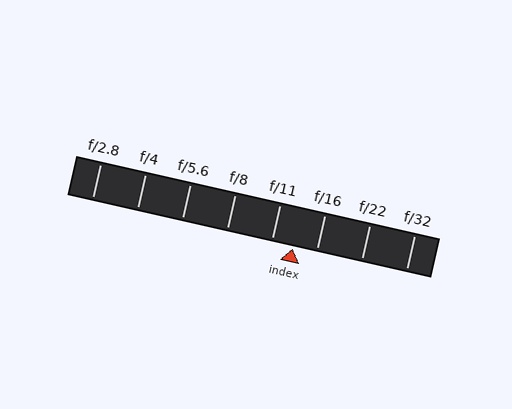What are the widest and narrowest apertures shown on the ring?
The widest aperture shown is f/2.8 and the narrowest is f/32.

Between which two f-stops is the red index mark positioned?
The index mark is between f/11 and f/16.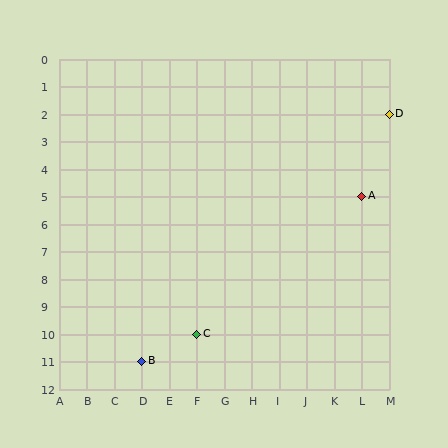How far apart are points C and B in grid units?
Points C and B are 2 columns and 1 row apart (about 2.2 grid units diagonally).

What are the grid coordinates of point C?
Point C is at grid coordinates (F, 10).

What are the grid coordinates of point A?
Point A is at grid coordinates (L, 5).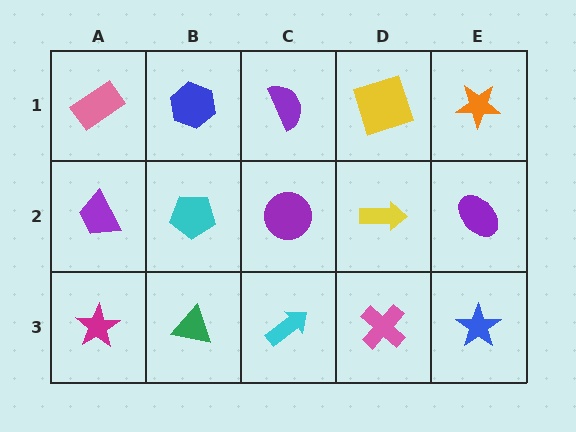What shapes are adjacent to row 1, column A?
A purple trapezoid (row 2, column A), a blue hexagon (row 1, column B).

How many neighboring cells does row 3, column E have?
2.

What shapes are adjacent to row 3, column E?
A purple ellipse (row 2, column E), a pink cross (row 3, column D).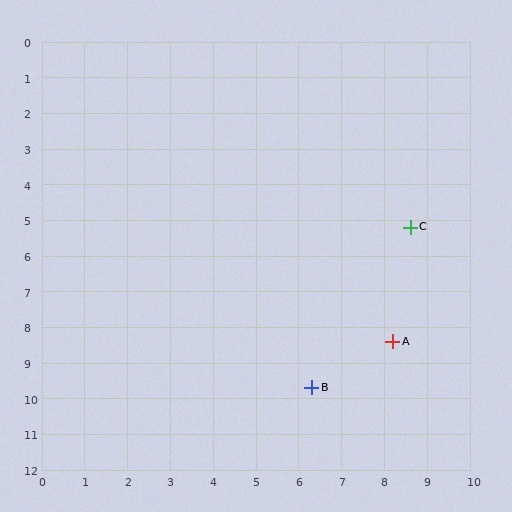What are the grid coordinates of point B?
Point B is at approximately (6.3, 9.7).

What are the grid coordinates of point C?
Point C is at approximately (8.6, 5.2).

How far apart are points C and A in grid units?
Points C and A are about 3.2 grid units apart.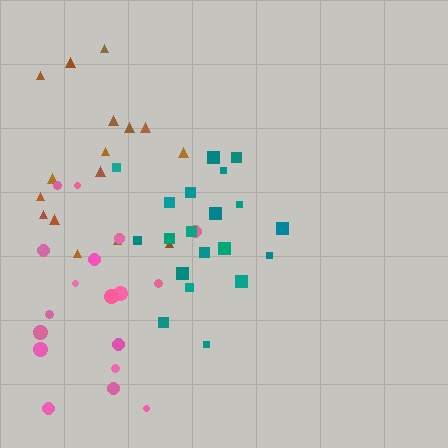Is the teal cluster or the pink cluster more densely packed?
Teal.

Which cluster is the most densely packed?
Teal.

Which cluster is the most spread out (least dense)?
Pink.